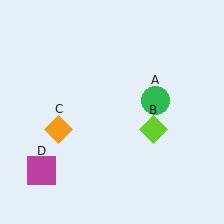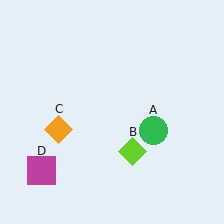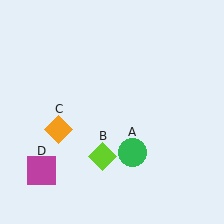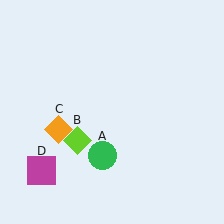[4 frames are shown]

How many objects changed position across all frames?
2 objects changed position: green circle (object A), lime diamond (object B).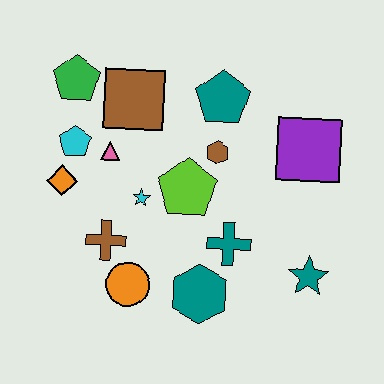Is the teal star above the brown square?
No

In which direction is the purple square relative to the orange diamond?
The purple square is to the right of the orange diamond.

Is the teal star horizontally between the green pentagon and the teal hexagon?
No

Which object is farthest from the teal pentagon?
The orange circle is farthest from the teal pentagon.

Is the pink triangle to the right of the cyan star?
No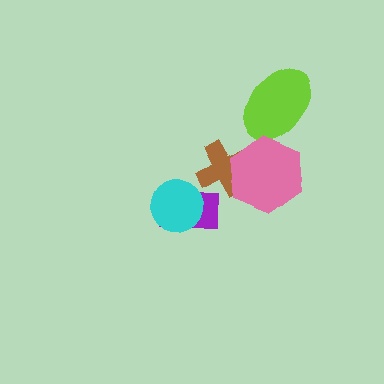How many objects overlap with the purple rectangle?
1 object overlaps with the purple rectangle.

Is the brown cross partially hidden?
Yes, it is partially covered by another shape.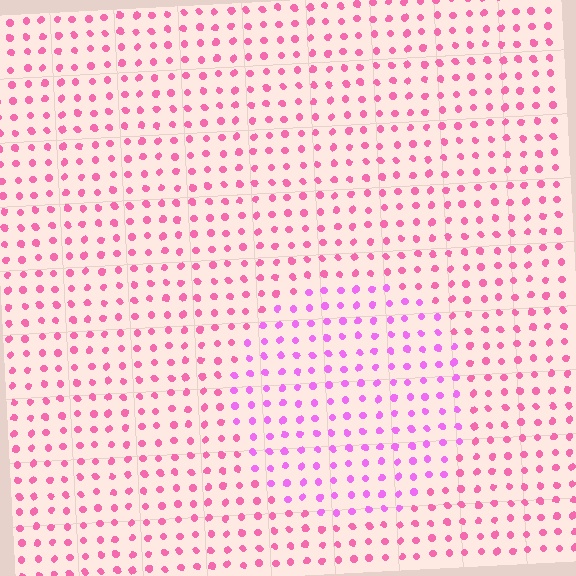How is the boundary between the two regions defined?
The boundary is defined purely by a slight shift in hue (about 33 degrees). Spacing, size, and orientation are identical on both sides.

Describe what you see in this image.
The image is filled with small pink elements in a uniform arrangement. A circle-shaped region is visible where the elements are tinted to a slightly different hue, forming a subtle color boundary.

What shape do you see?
I see a circle.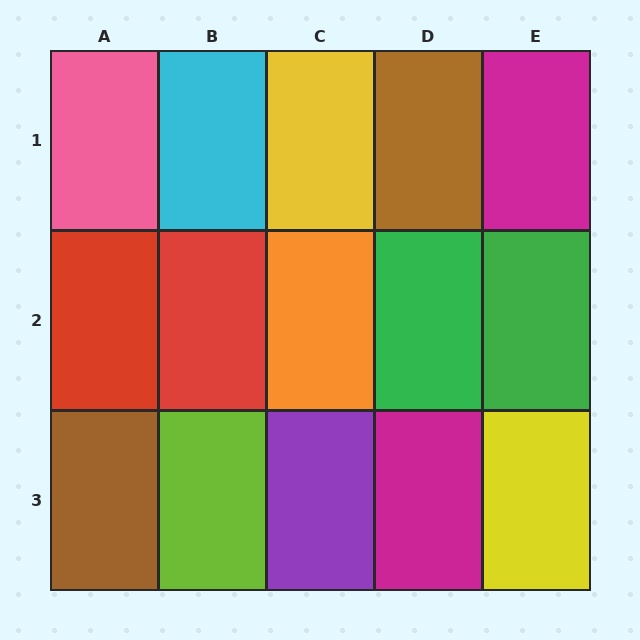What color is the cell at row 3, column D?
Magenta.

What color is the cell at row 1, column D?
Brown.